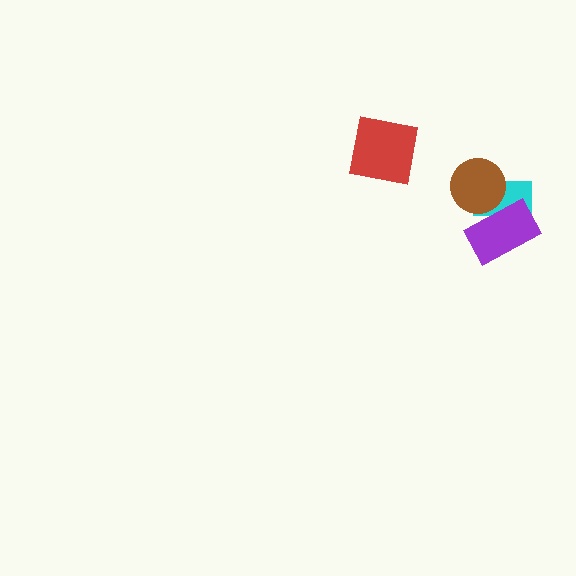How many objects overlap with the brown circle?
2 objects overlap with the brown circle.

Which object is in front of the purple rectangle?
The brown circle is in front of the purple rectangle.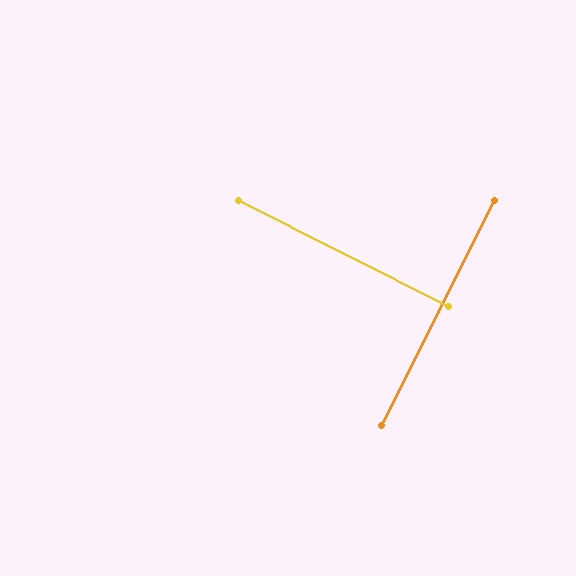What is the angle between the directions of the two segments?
Approximately 90 degrees.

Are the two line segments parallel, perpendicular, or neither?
Perpendicular — they meet at approximately 90°.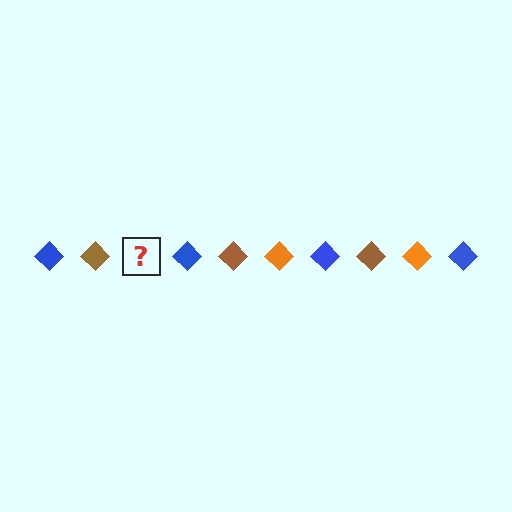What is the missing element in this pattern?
The missing element is an orange diamond.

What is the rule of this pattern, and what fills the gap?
The rule is that the pattern cycles through blue, brown, orange diamonds. The gap should be filled with an orange diamond.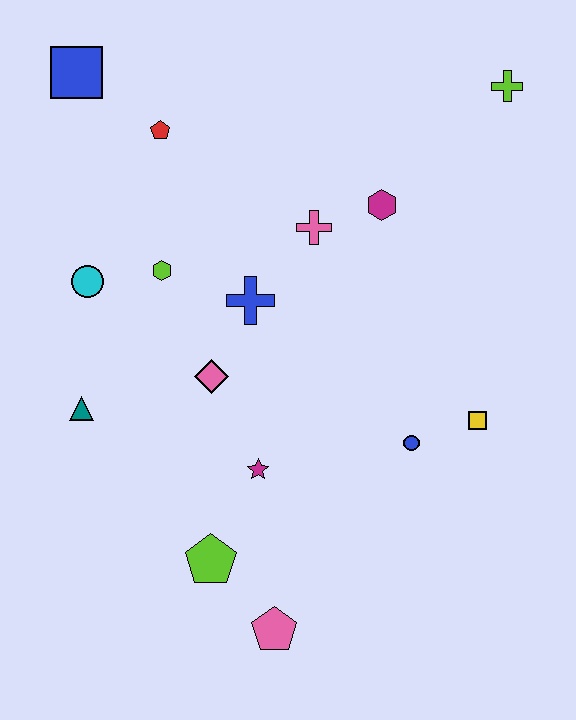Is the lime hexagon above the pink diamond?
Yes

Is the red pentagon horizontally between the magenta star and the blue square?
Yes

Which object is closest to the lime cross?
The magenta hexagon is closest to the lime cross.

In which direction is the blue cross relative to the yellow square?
The blue cross is to the left of the yellow square.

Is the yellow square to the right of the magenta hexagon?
Yes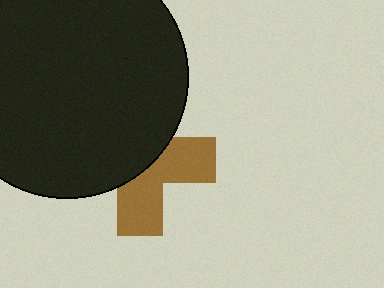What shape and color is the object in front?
The object in front is a black circle.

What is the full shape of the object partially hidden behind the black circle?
The partially hidden object is a brown cross.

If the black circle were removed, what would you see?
You would see the complete brown cross.